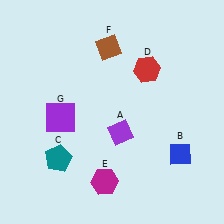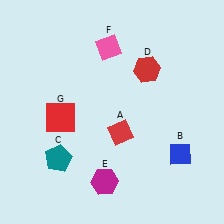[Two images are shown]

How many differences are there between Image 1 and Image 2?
There are 3 differences between the two images.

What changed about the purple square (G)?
In Image 1, G is purple. In Image 2, it changed to red.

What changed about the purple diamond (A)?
In Image 1, A is purple. In Image 2, it changed to red.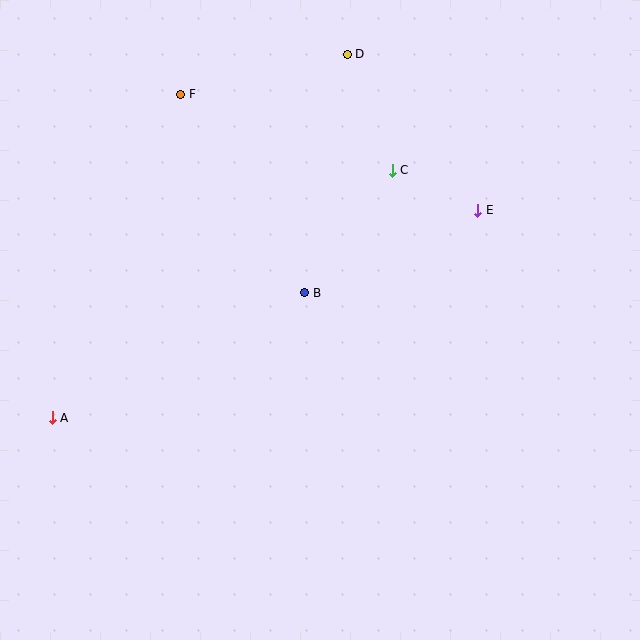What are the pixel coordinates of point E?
Point E is at (478, 210).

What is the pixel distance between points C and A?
The distance between C and A is 420 pixels.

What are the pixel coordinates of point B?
Point B is at (305, 293).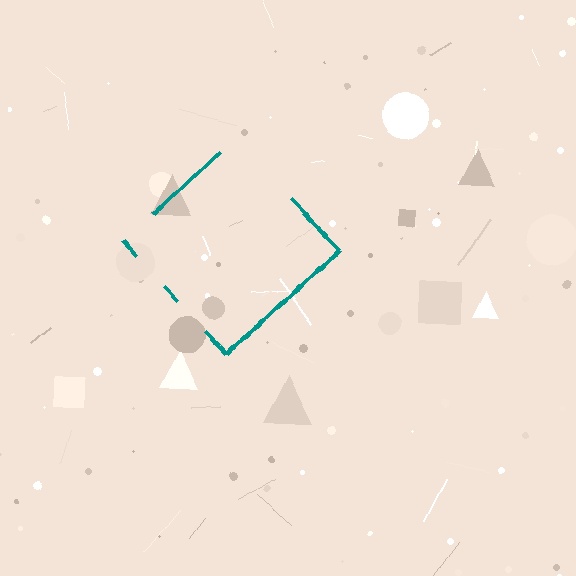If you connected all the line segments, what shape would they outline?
They would outline a diamond.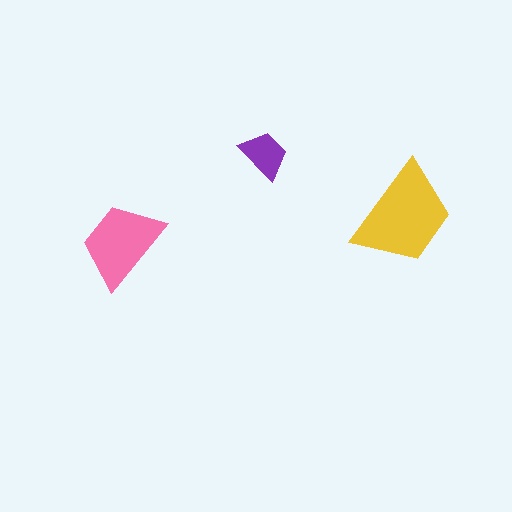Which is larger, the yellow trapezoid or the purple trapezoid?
The yellow one.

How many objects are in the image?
There are 3 objects in the image.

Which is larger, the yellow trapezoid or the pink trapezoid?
The yellow one.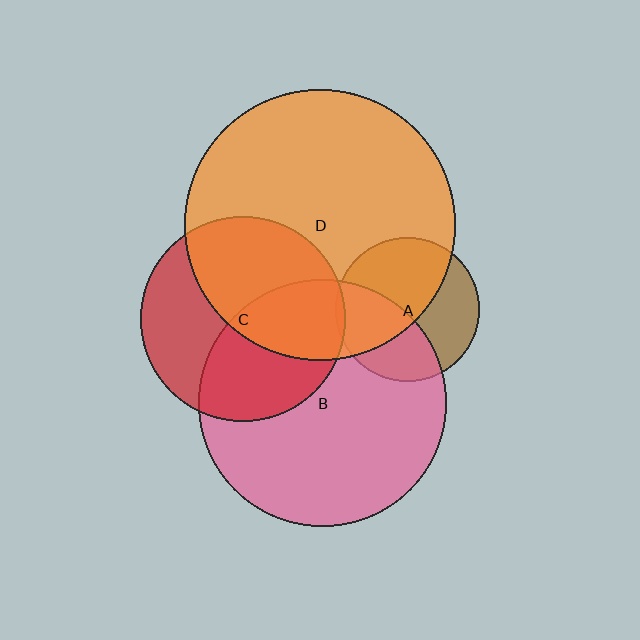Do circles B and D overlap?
Yes.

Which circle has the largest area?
Circle D (orange).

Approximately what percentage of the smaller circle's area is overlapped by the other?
Approximately 20%.